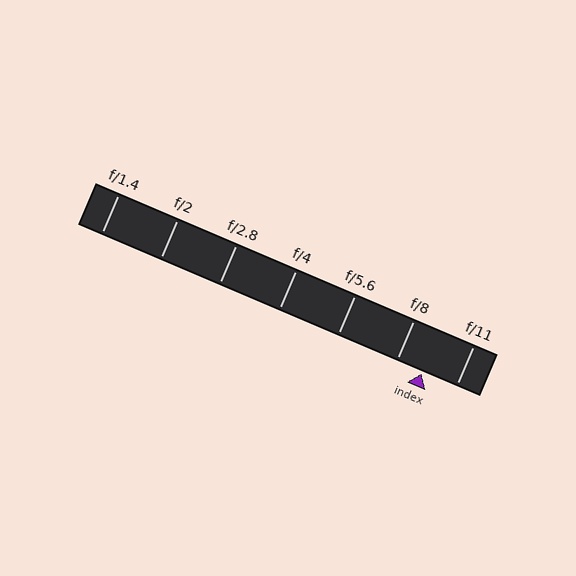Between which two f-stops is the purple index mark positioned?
The index mark is between f/8 and f/11.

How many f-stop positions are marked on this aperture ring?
There are 7 f-stop positions marked.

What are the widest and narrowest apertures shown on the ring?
The widest aperture shown is f/1.4 and the narrowest is f/11.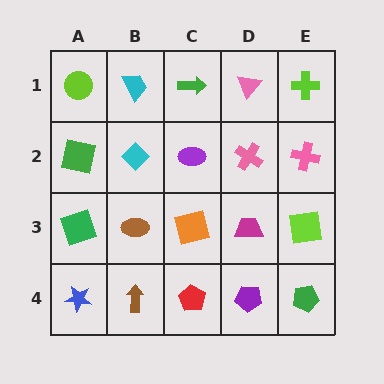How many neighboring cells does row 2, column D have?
4.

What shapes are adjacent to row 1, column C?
A purple ellipse (row 2, column C), a cyan trapezoid (row 1, column B), a pink triangle (row 1, column D).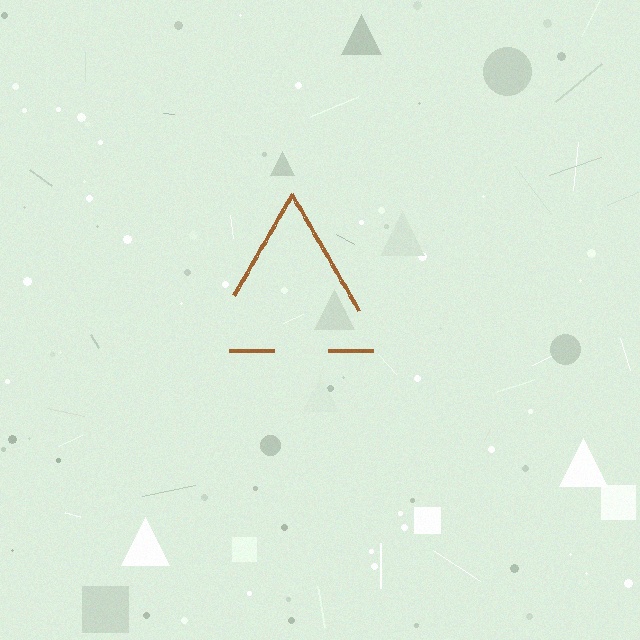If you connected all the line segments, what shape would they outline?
They would outline a triangle.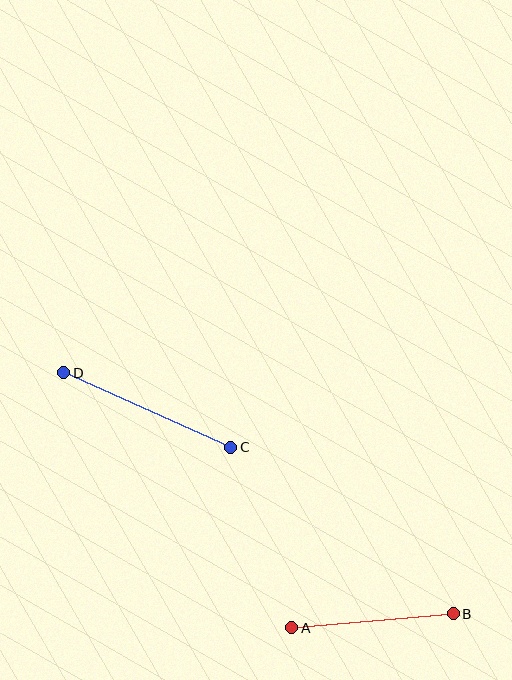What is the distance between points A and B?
The distance is approximately 162 pixels.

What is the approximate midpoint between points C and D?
The midpoint is at approximately (147, 410) pixels.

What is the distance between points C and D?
The distance is approximately 183 pixels.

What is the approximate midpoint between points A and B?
The midpoint is at approximately (372, 621) pixels.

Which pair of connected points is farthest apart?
Points C and D are farthest apart.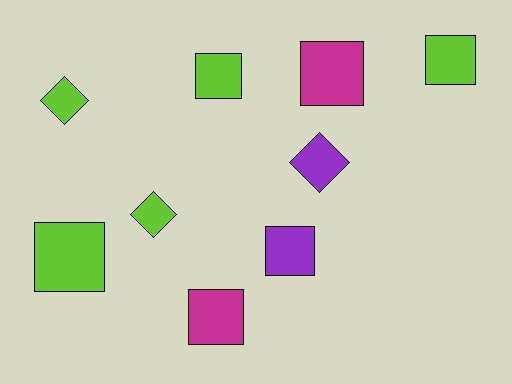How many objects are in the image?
There are 9 objects.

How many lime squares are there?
There are 3 lime squares.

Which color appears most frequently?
Lime, with 5 objects.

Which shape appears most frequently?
Square, with 6 objects.